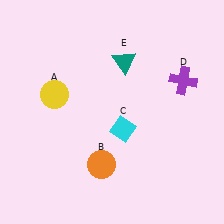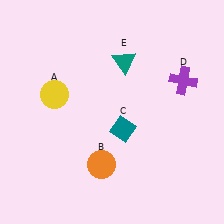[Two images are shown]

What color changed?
The diamond (C) changed from cyan in Image 1 to teal in Image 2.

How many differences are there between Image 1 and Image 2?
There is 1 difference between the two images.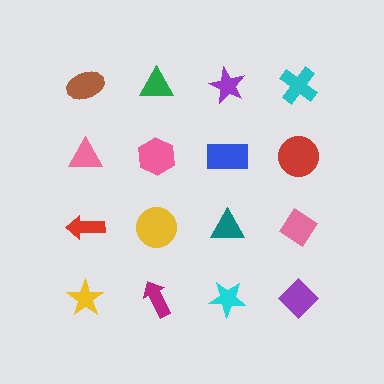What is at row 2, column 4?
A red circle.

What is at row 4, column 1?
A yellow star.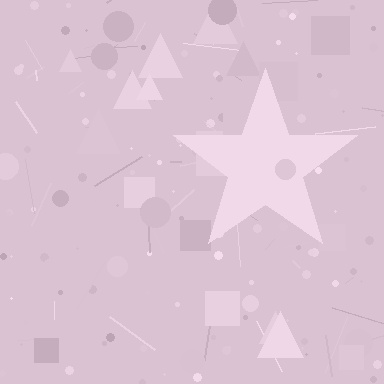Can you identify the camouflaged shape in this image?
The camouflaged shape is a star.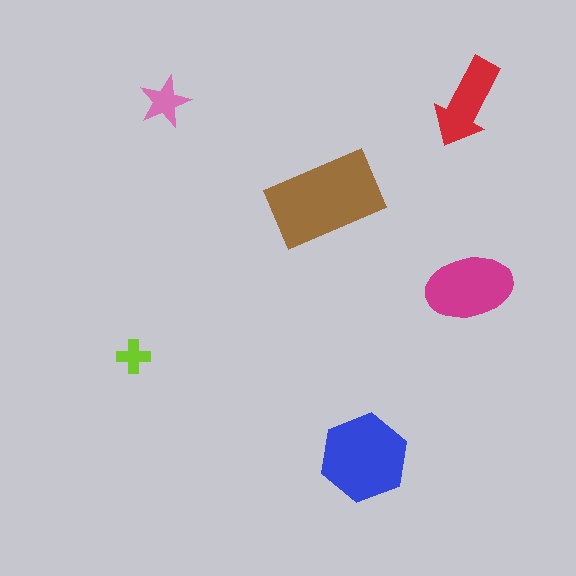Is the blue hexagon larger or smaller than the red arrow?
Larger.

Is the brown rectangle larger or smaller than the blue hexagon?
Larger.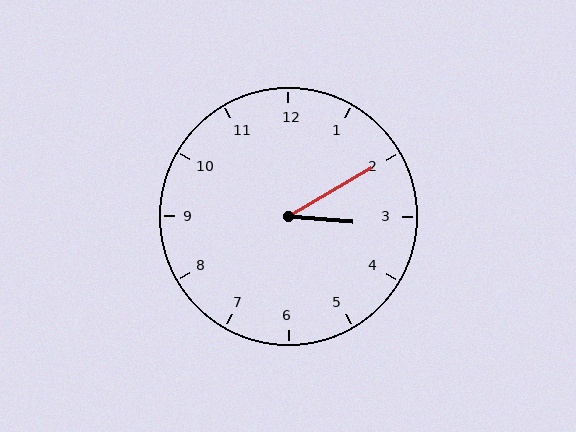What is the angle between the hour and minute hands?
Approximately 35 degrees.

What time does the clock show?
3:10.